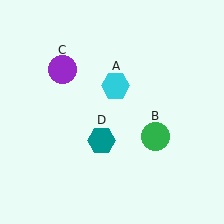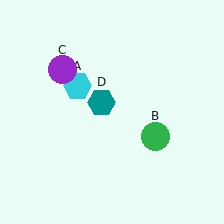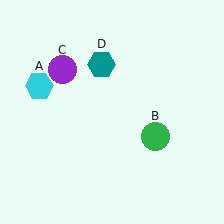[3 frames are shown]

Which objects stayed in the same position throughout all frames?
Green circle (object B) and purple circle (object C) remained stationary.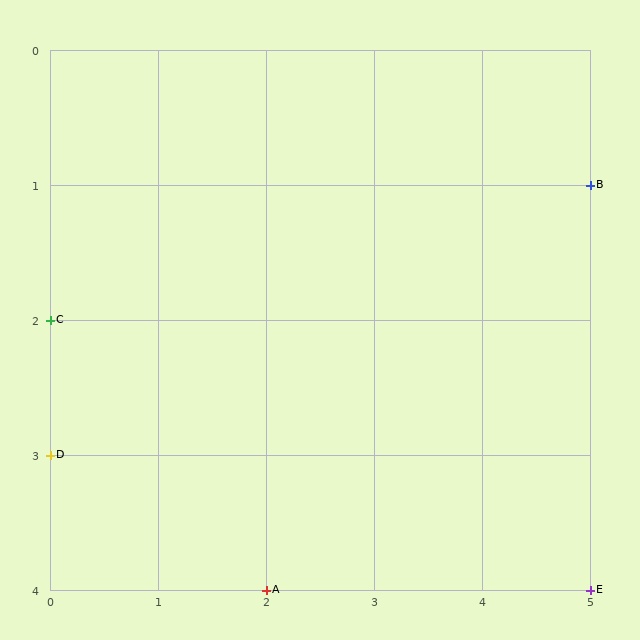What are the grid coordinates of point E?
Point E is at grid coordinates (5, 4).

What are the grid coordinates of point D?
Point D is at grid coordinates (0, 3).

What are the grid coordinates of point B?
Point B is at grid coordinates (5, 1).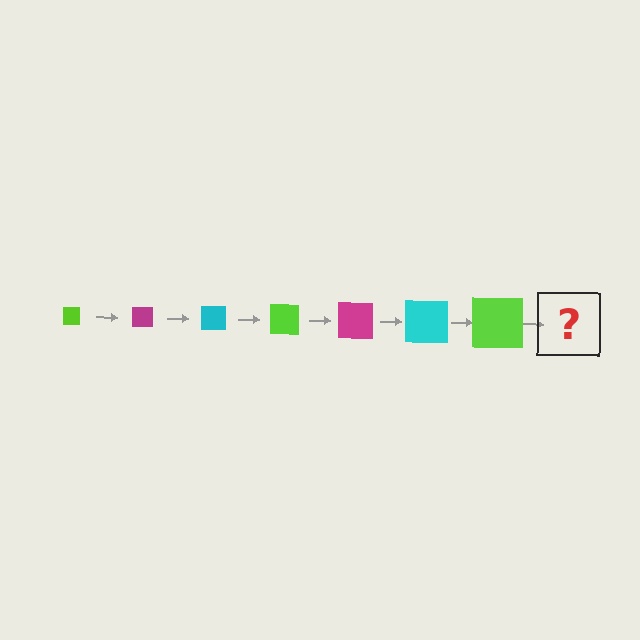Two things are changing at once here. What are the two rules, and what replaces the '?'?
The two rules are that the square grows larger each step and the color cycles through lime, magenta, and cyan. The '?' should be a magenta square, larger than the previous one.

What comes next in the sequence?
The next element should be a magenta square, larger than the previous one.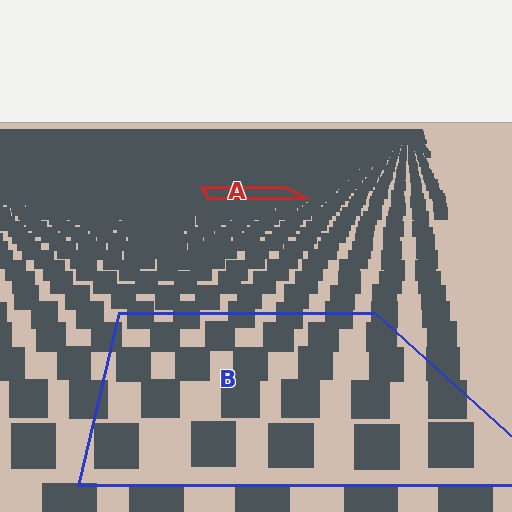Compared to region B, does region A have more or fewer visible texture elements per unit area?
Region A has more texture elements per unit area — they are packed more densely because it is farther away.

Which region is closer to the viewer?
Region B is closer. The texture elements there are larger and more spread out.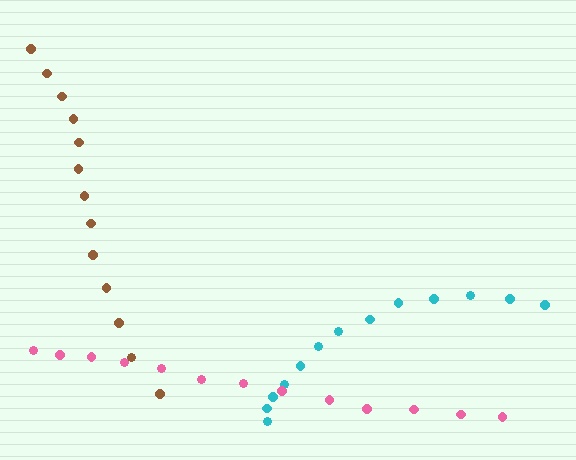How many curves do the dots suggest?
There are 3 distinct paths.